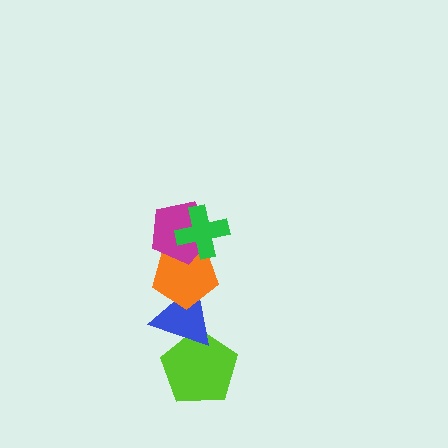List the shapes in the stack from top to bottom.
From top to bottom: the green cross, the magenta pentagon, the orange pentagon, the blue triangle, the lime pentagon.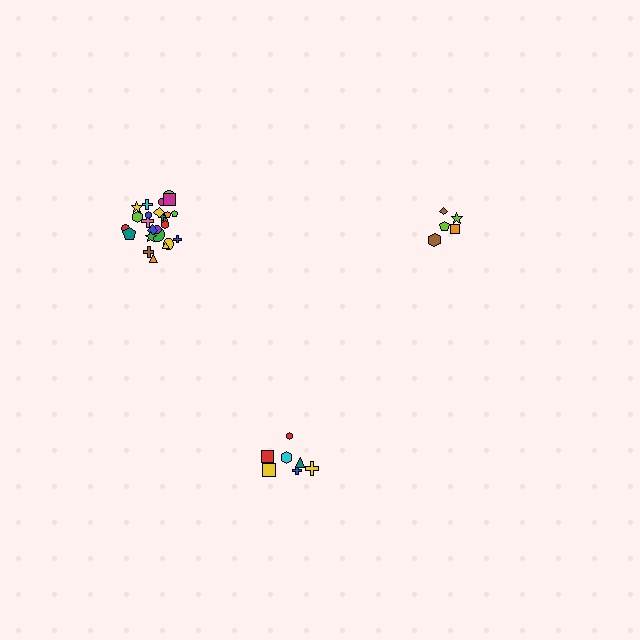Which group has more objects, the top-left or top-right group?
The top-left group.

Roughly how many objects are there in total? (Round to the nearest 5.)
Roughly 35 objects in total.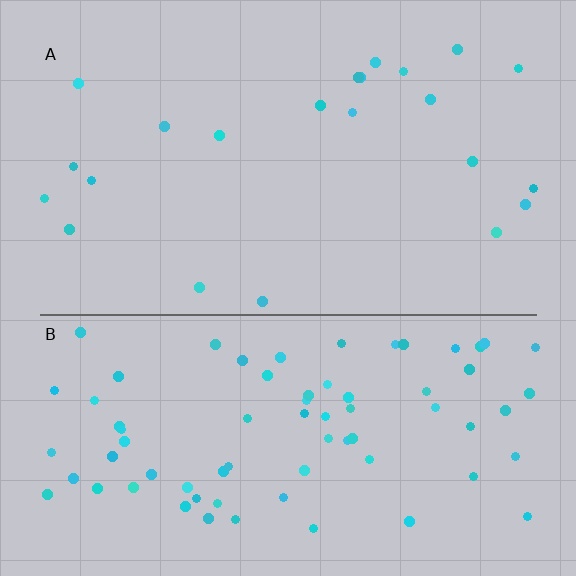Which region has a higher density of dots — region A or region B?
B (the bottom).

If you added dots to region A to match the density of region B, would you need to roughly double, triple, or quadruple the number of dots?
Approximately triple.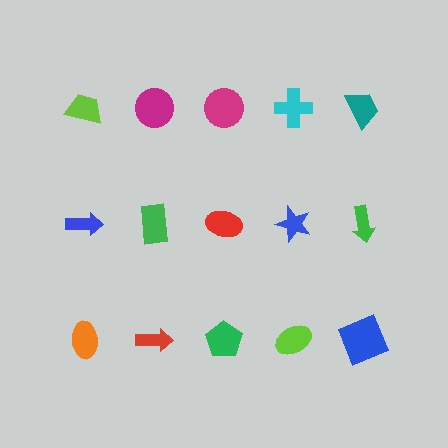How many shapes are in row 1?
5 shapes.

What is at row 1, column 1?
A lime trapezoid.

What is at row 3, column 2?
A red arrow.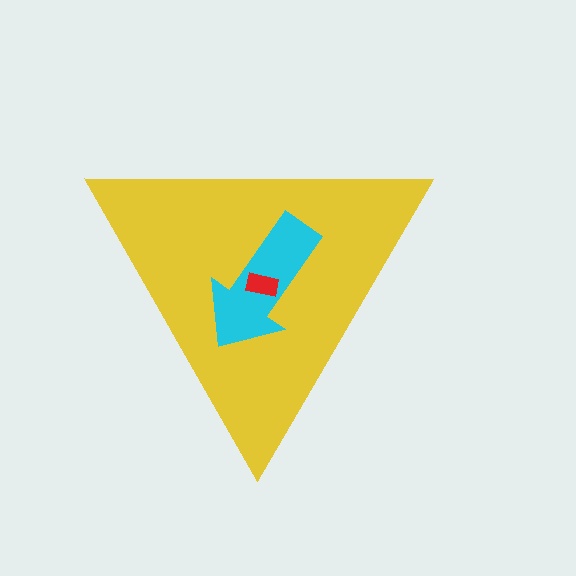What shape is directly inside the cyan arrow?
The red rectangle.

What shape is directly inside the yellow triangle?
The cyan arrow.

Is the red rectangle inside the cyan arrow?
Yes.